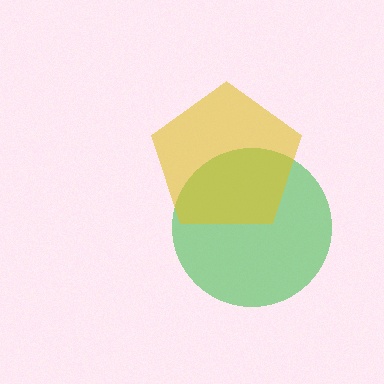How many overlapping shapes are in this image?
There are 2 overlapping shapes in the image.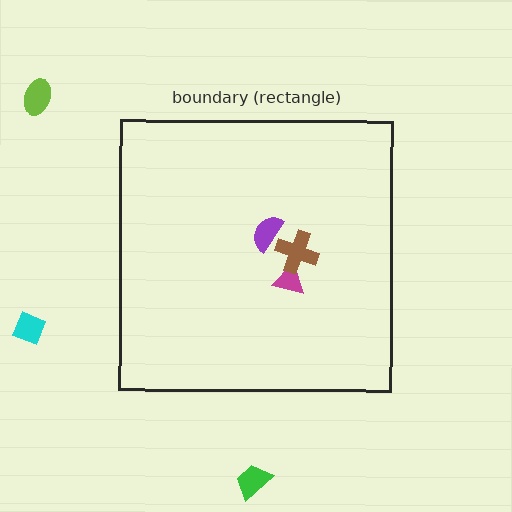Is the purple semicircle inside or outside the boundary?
Inside.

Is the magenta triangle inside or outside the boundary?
Inside.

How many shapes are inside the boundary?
3 inside, 3 outside.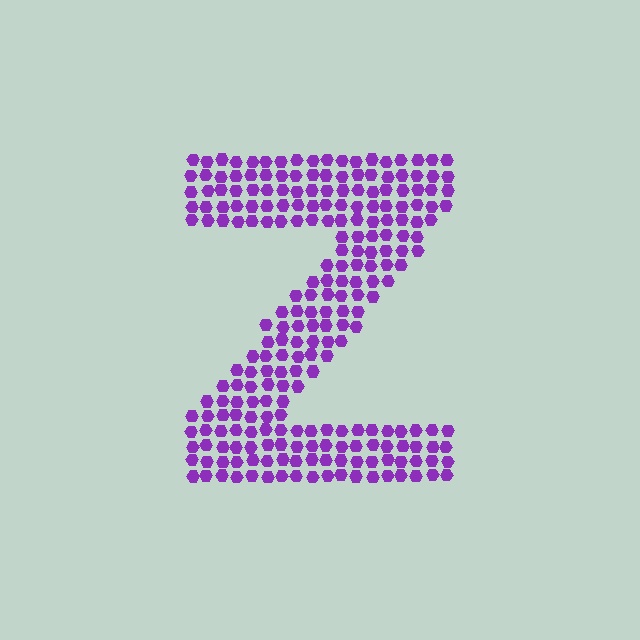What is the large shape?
The large shape is the letter Z.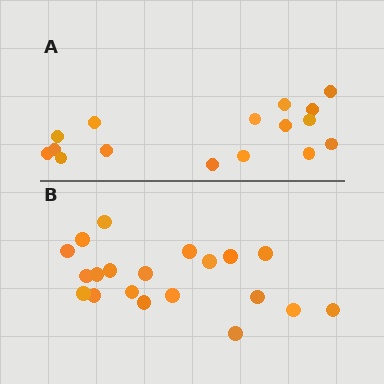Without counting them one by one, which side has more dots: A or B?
Region B (the bottom region) has more dots.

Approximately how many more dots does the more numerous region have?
Region B has about 4 more dots than region A.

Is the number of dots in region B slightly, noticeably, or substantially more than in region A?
Region B has noticeably more, but not dramatically so. The ratio is roughly 1.2 to 1.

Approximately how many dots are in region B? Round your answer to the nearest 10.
About 20 dots.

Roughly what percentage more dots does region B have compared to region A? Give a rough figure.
About 25% more.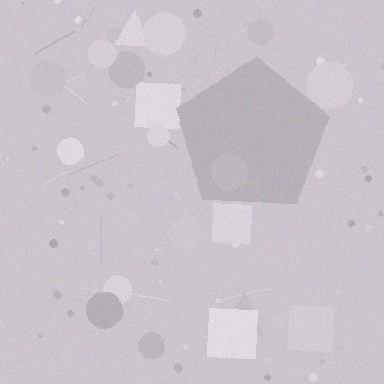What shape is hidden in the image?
A pentagon is hidden in the image.